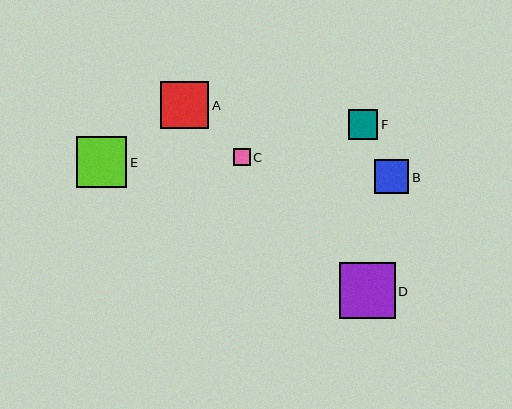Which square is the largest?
Square D is the largest with a size of approximately 56 pixels.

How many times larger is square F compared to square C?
Square F is approximately 1.8 times the size of square C.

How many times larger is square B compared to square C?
Square B is approximately 2.1 times the size of square C.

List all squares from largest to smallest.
From largest to smallest: D, E, A, B, F, C.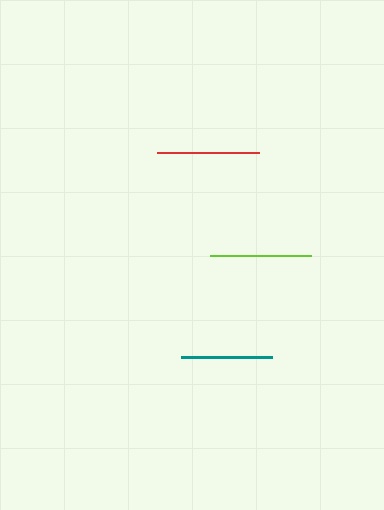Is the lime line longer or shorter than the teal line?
The lime line is longer than the teal line.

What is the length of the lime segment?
The lime segment is approximately 100 pixels long.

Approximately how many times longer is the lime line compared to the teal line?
The lime line is approximately 1.1 times the length of the teal line.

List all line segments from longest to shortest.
From longest to shortest: red, lime, teal.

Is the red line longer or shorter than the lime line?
The red line is longer than the lime line.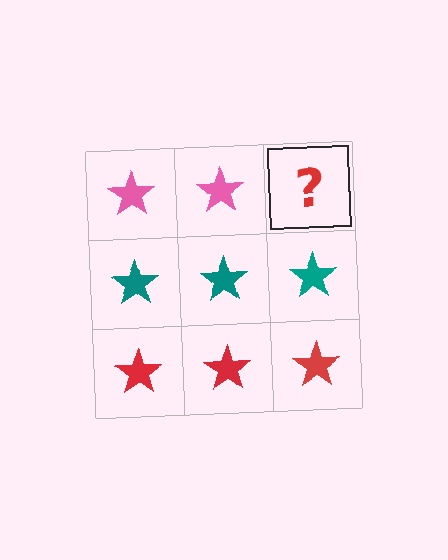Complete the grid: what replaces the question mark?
The question mark should be replaced with a pink star.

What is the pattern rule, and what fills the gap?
The rule is that each row has a consistent color. The gap should be filled with a pink star.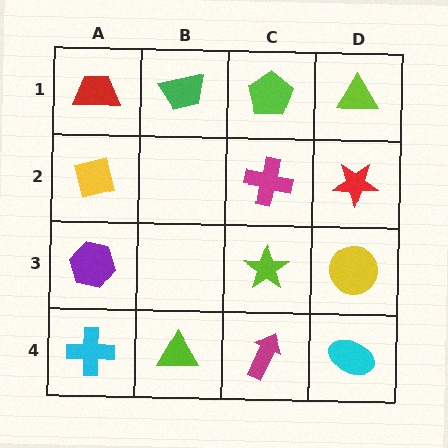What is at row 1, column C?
A lime pentagon.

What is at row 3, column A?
A purple hexagon.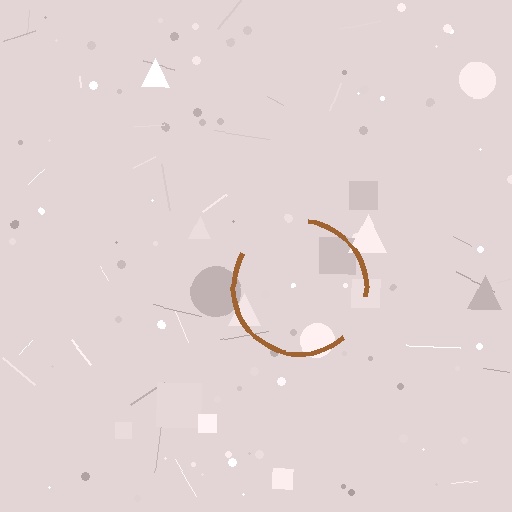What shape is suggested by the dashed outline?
The dashed outline suggests a circle.